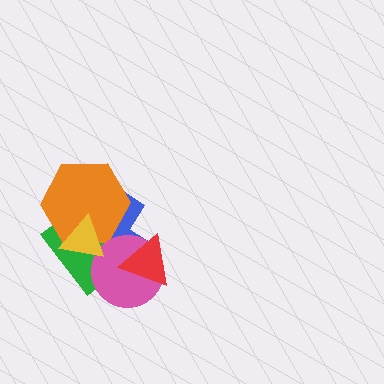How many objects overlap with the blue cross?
5 objects overlap with the blue cross.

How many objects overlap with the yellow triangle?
4 objects overlap with the yellow triangle.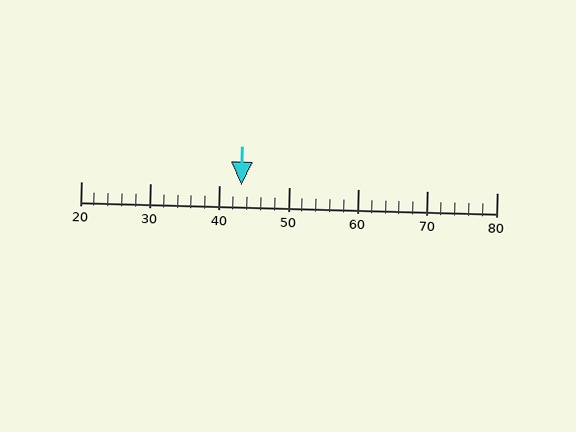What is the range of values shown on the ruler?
The ruler shows values from 20 to 80.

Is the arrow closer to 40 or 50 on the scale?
The arrow is closer to 40.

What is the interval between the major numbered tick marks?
The major tick marks are spaced 10 units apart.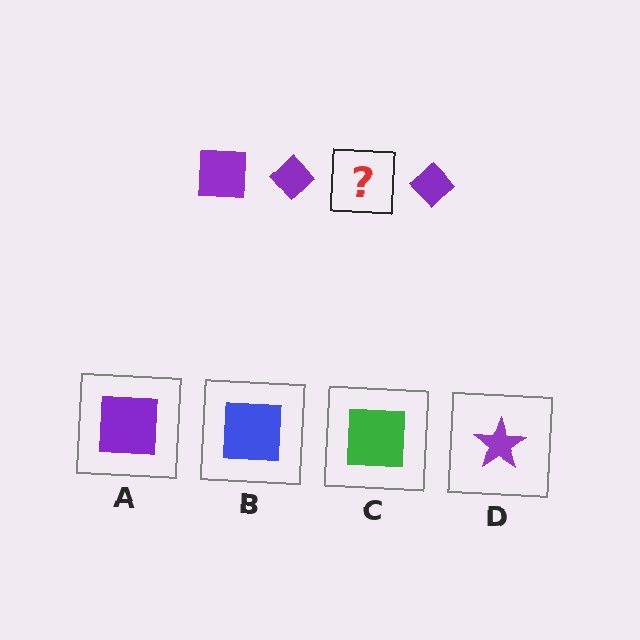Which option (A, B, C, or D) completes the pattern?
A.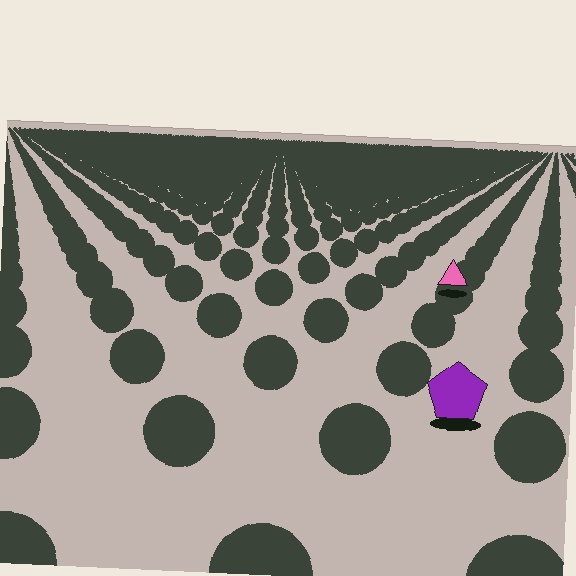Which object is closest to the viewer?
The purple pentagon is closest. The texture marks near it are larger and more spread out.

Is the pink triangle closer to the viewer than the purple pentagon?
No. The purple pentagon is closer — you can tell from the texture gradient: the ground texture is coarser near it.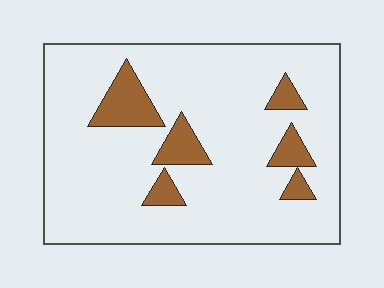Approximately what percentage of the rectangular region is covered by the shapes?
Approximately 15%.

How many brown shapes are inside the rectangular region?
6.